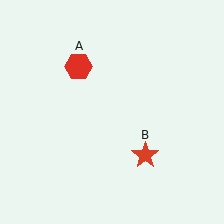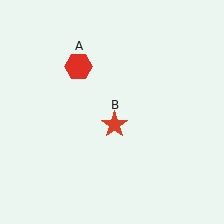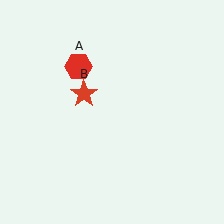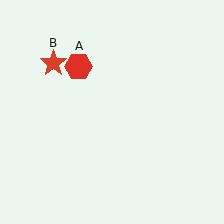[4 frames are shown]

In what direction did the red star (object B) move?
The red star (object B) moved up and to the left.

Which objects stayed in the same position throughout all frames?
Red hexagon (object A) remained stationary.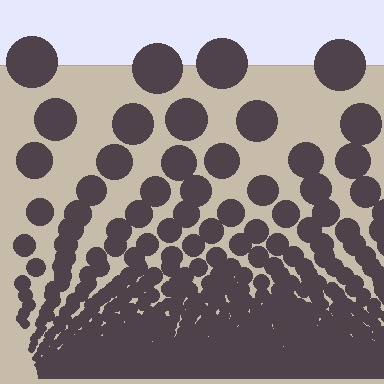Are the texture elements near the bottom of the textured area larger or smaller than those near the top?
Smaller. The gradient is inverted — elements near the bottom are smaller and denser.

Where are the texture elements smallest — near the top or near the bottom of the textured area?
Near the bottom.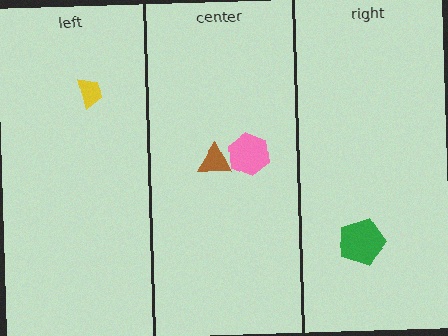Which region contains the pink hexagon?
The center region.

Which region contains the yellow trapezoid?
The left region.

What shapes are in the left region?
The yellow trapezoid.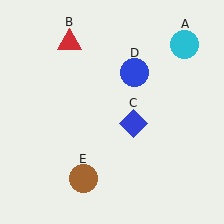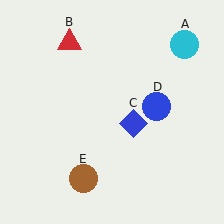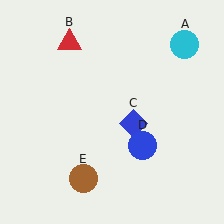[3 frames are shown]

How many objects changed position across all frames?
1 object changed position: blue circle (object D).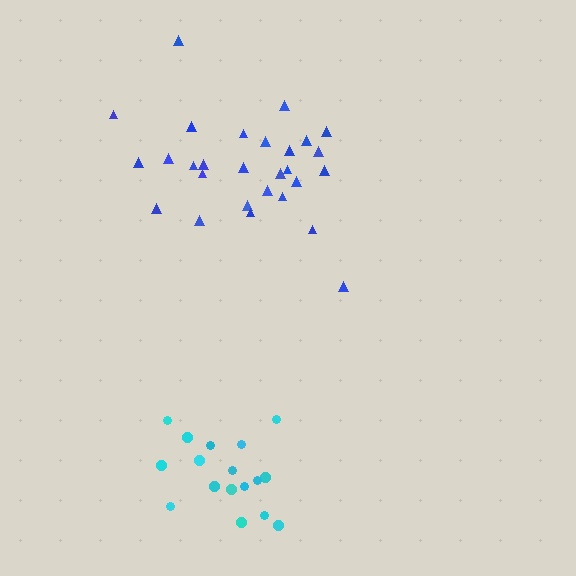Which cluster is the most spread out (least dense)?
Blue.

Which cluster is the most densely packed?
Cyan.